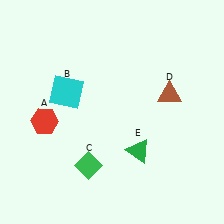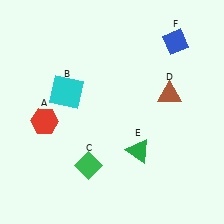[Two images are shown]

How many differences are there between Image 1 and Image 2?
There is 1 difference between the two images.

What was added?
A blue diamond (F) was added in Image 2.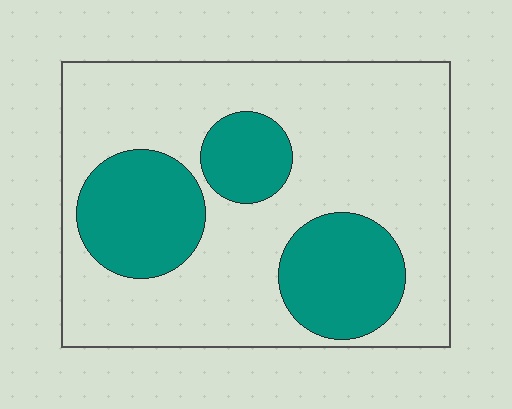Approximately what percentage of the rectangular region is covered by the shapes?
Approximately 30%.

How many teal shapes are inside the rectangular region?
3.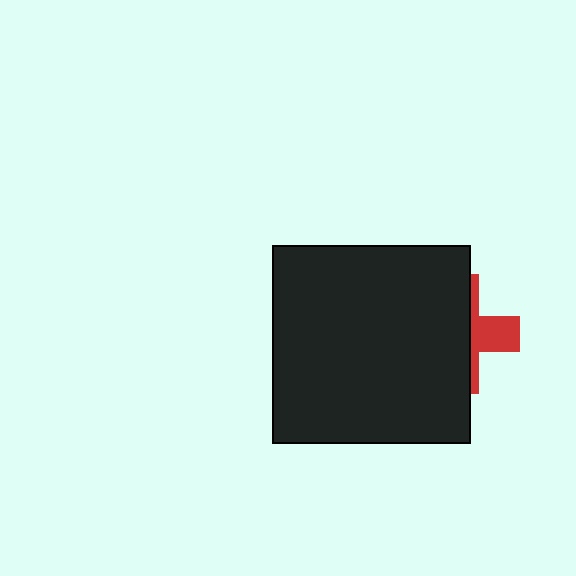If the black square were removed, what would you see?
You would see the complete red cross.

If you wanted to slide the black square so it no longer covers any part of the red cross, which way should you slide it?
Slide it left — that is the most direct way to separate the two shapes.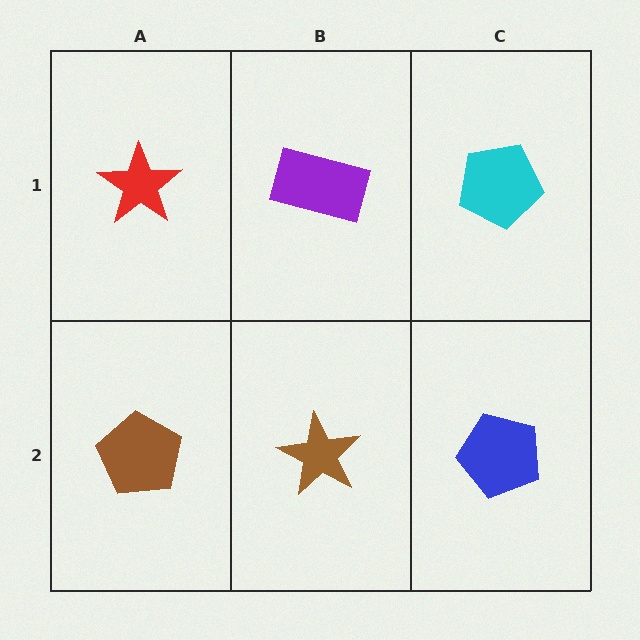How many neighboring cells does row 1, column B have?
3.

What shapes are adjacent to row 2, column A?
A red star (row 1, column A), a brown star (row 2, column B).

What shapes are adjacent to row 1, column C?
A blue pentagon (row 2, column C), a purple rectangle (row 1, column B).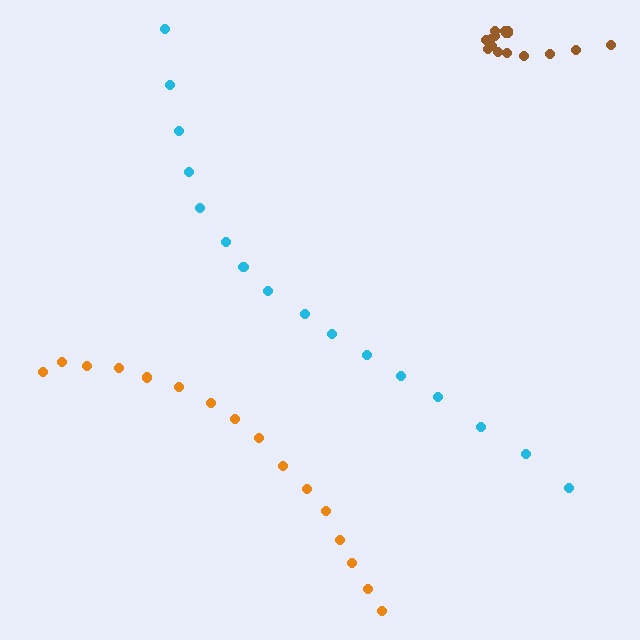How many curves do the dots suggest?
There are 3 distinct paths.